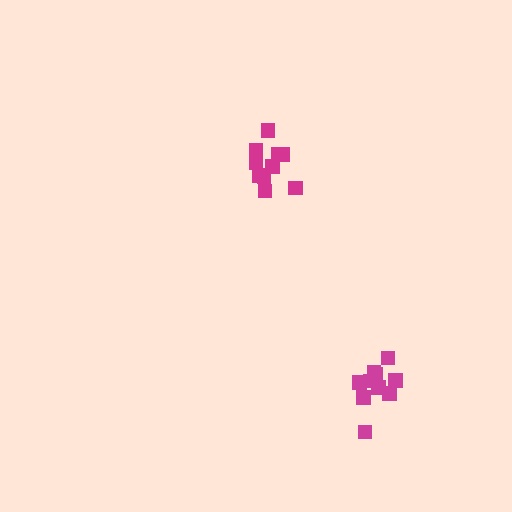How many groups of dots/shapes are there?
There are 2 groups.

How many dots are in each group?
Group 1: 10 dots, Group 2: 10 dots (20 total).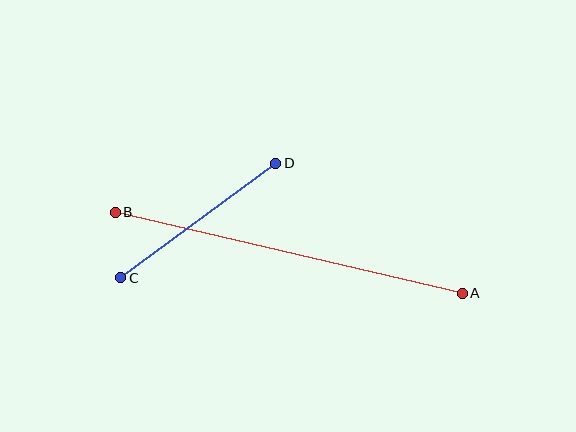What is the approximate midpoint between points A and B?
The midpoint is at approximately (289, 253) pixels.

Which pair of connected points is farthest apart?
Points A and B are farthest apart.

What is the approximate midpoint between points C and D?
The midpoint is at approximately (198, 220) pixels.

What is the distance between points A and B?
The distance is approximately 356 pixels.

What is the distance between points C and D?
The distance is approximately 192 pixels.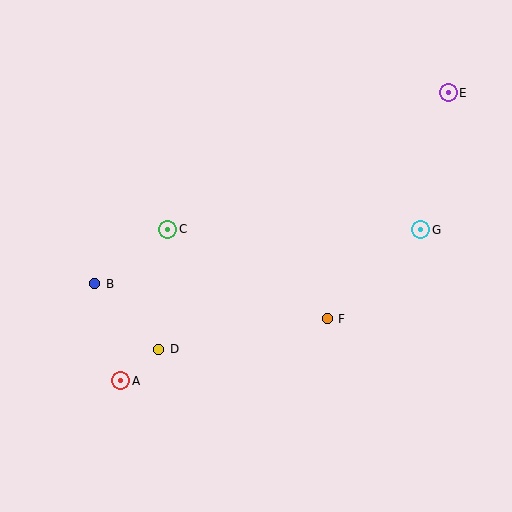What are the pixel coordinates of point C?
Point C is at (168, 230).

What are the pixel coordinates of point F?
Point F is at (327, 319).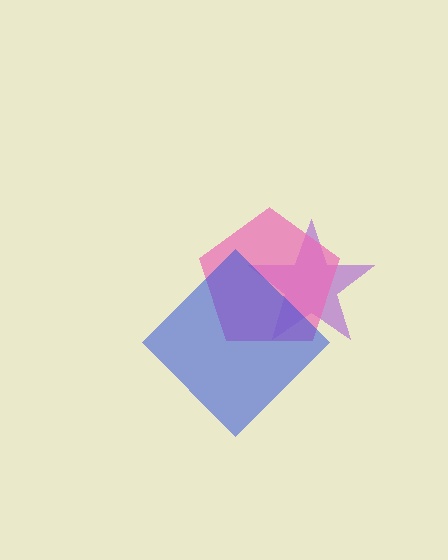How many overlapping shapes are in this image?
There are 3 overlapping shapes in the image.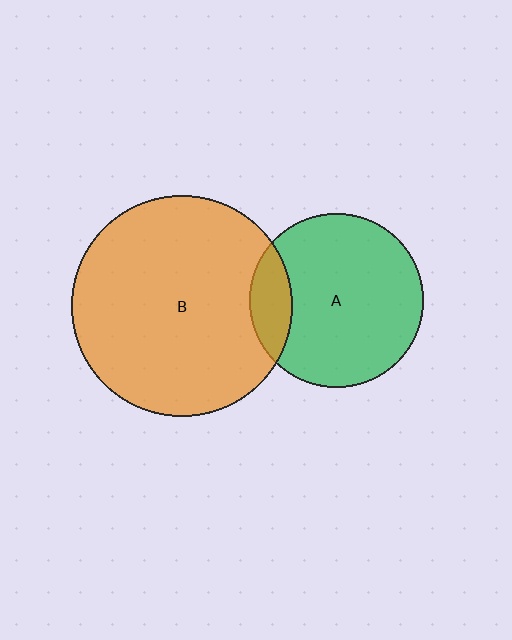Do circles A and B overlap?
Yes.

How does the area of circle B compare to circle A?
Approximately 1.6 times.